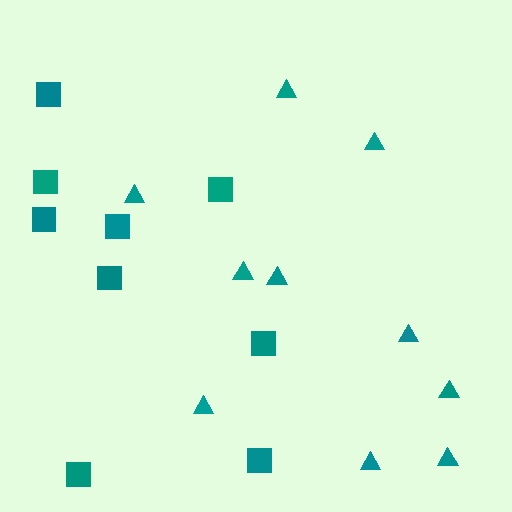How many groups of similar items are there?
There are 2 groups: one group of squares (9) and one group of triangles (10).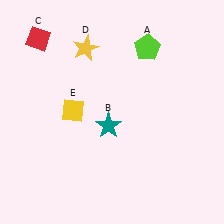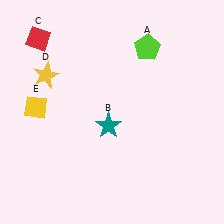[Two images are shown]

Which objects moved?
The objects that moved are: the yellow star (D), the yellow diamond (E).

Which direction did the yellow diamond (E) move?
The yellow diamond (E) moved left.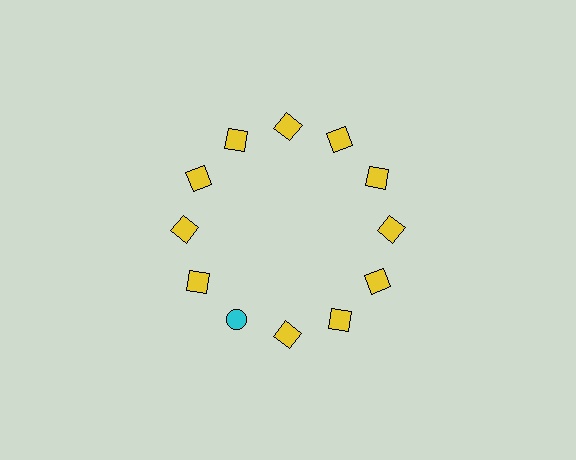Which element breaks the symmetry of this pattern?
The cyan circle at roughly the 7 o'clock position breaks the symmetry. All other shapes are yellow squares.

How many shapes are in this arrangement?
There are 12 shapes arranged in a ring pattern.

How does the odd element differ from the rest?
It differs in both color (cyan instead of yellow) and shape (circle instead of square).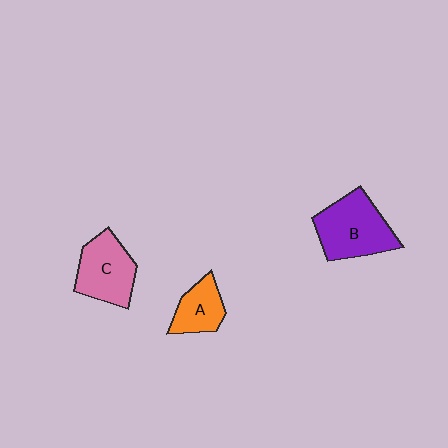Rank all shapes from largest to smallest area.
From largest to smallest: B (purple), C (pink), A (orange).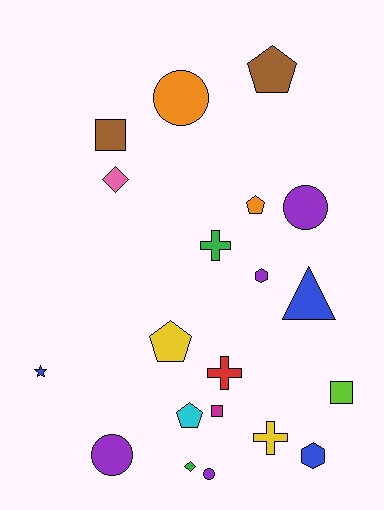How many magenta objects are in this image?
There is 1 magenta object.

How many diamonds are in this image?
There are 2 diamonds.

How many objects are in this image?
There are 20 objects.